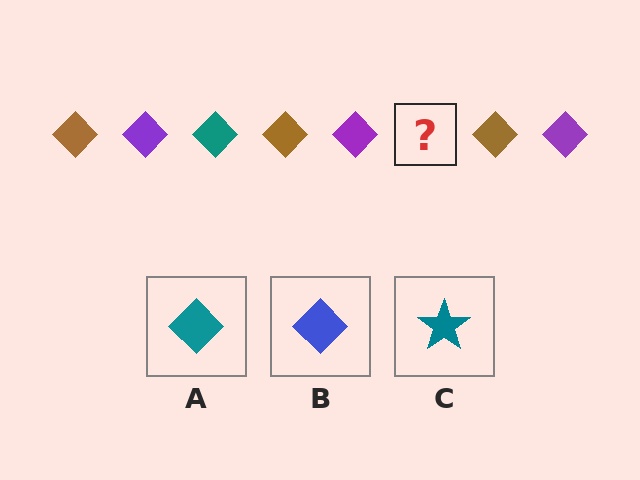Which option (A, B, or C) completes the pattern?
A.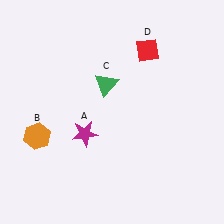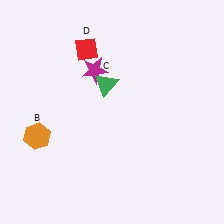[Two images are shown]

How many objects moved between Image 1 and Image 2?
2 objects moved between the two images.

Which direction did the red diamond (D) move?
The red diamond (D) moved left.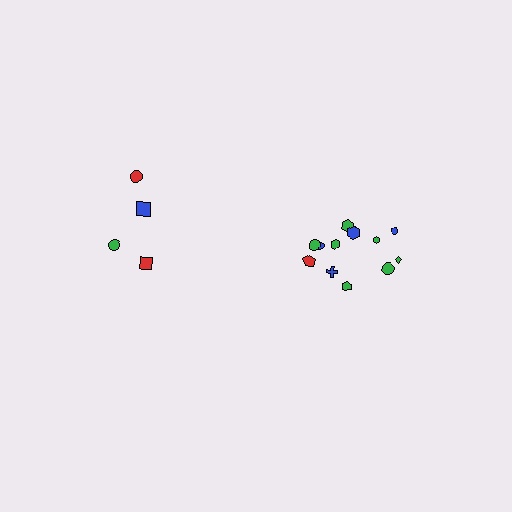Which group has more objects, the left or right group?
The right group.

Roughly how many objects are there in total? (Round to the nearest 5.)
Roughly 15 objects in total.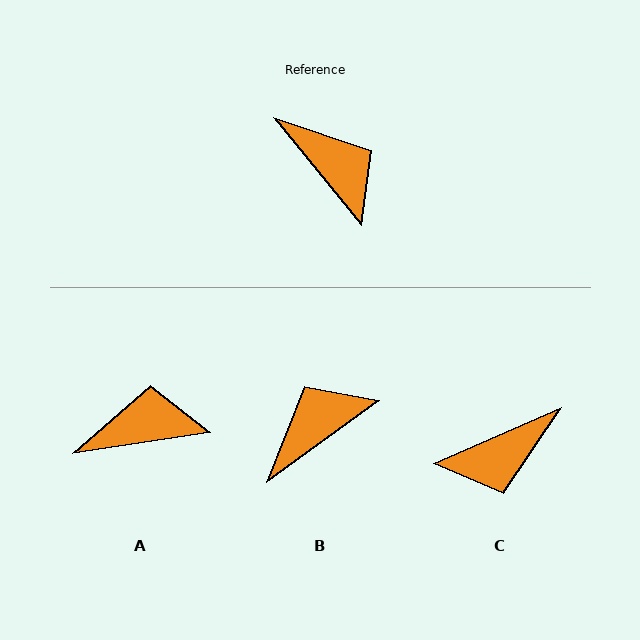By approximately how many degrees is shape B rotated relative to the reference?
Approximately 87 degrees counter-clockwise.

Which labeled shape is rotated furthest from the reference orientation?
C, about 105 degrees away.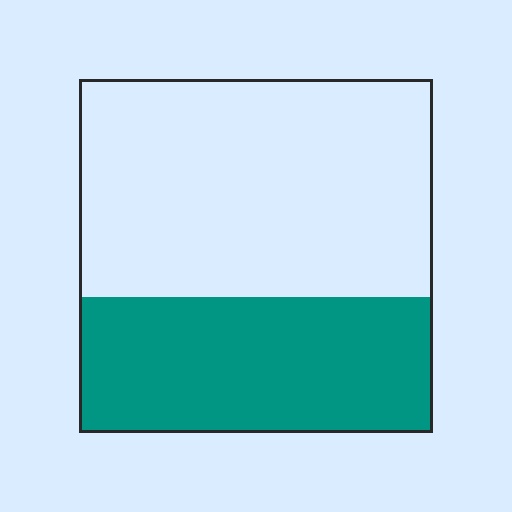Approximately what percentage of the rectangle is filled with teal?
Approximately 40%.